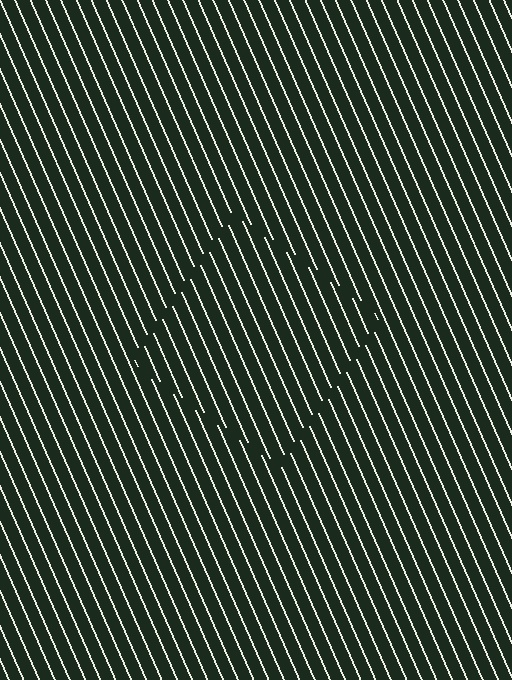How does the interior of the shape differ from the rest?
The interior of the shape contains the same grating, shifted by half a period — the contour is defined by the phase discontinuity where line-ends from the inner and outer gratings abut.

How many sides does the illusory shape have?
4 sides — the line-ends trace a square.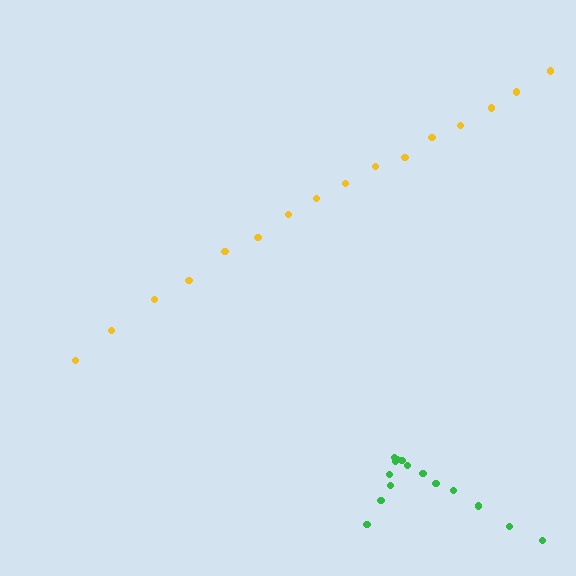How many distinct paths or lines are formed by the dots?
There are 2 distinct paths.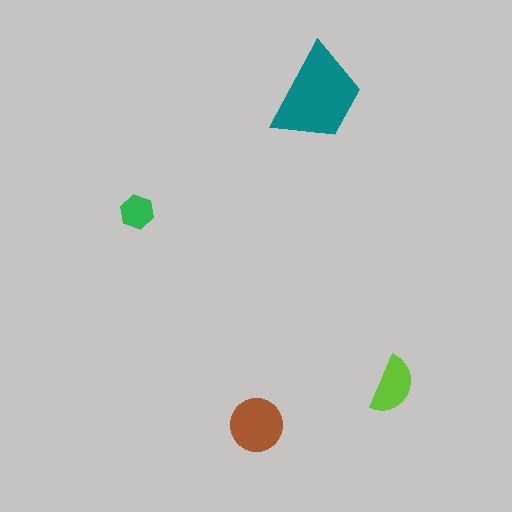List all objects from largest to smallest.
The teal trapezoid, the brown circle, the lime semicircle, the green hexagon.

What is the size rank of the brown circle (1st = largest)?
2nd.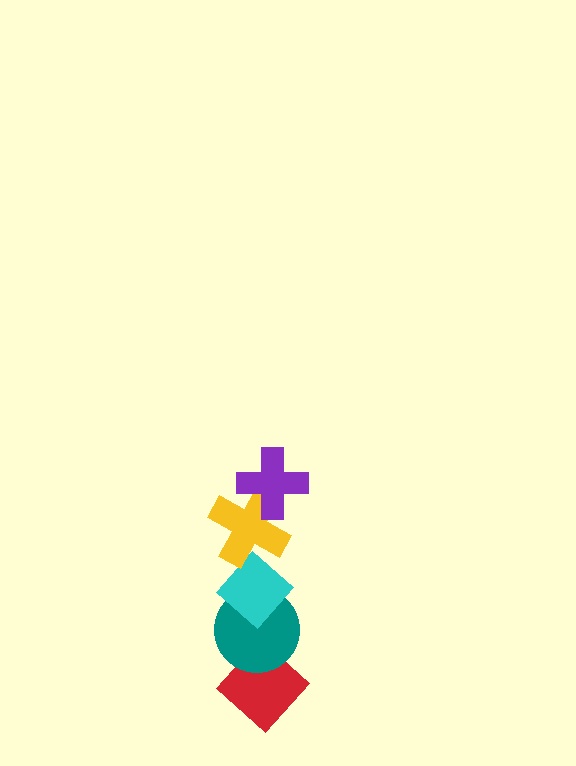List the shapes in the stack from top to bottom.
From top to bottom: the purple cross, the yellow cross, the cyan diamond, the teal circle, the red diamond.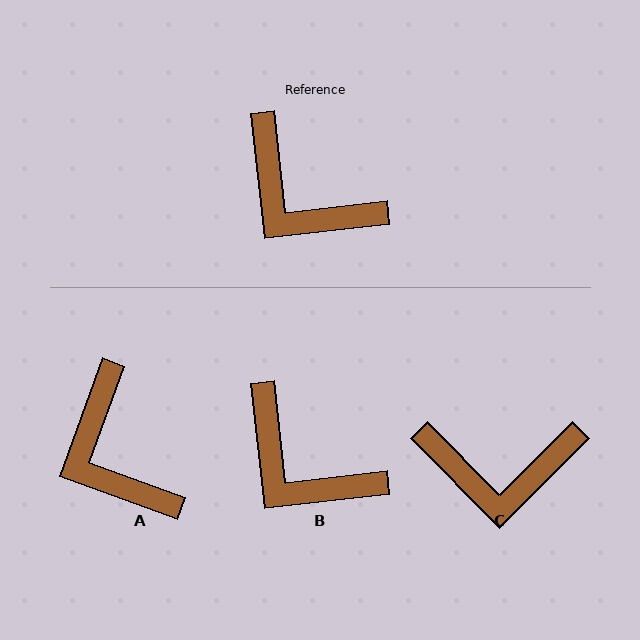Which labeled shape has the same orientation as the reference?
B.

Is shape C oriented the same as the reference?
No, it is off by about 39 degrees.